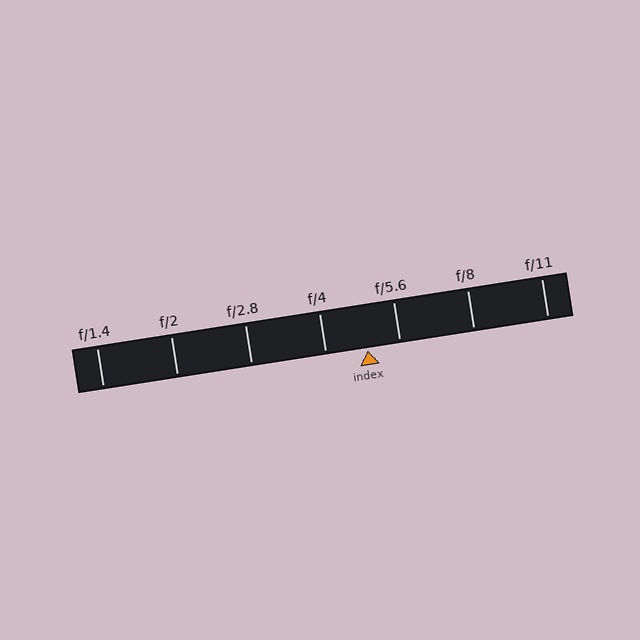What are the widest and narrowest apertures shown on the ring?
The widest aperture shown is f/1.4 and the narrowest is f/11.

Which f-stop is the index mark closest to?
The index mark is closest to f/5.6.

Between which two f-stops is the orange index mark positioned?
The index mark is between f/4 and f/5.6.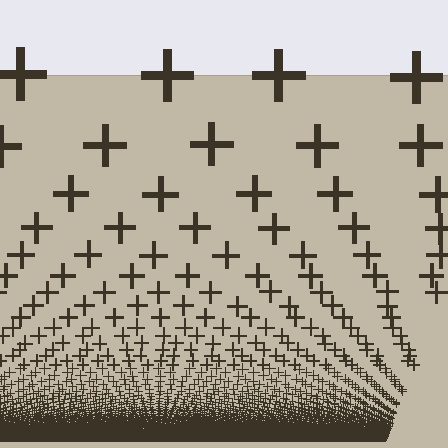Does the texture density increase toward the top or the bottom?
Density increases toward the bottom.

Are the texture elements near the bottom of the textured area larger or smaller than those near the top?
Smaller. The gradient is inverted — elements near the bottom are smaller and denser.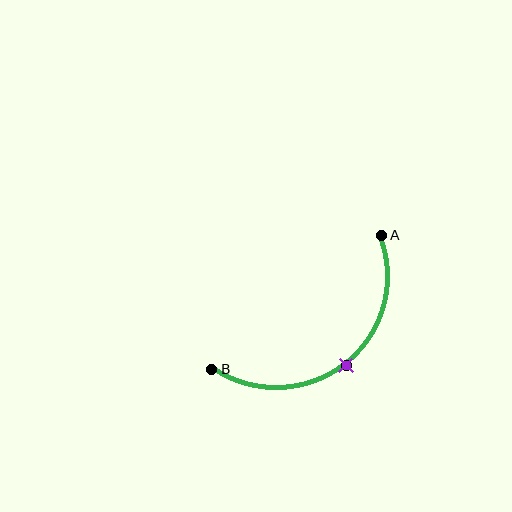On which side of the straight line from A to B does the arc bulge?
The arc bulges below and to the right of the straight line connecting A and B.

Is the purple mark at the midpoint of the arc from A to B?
Yes. The purple mark lies on the arc at equal arc-length from both A and B — it is the arc midpoint.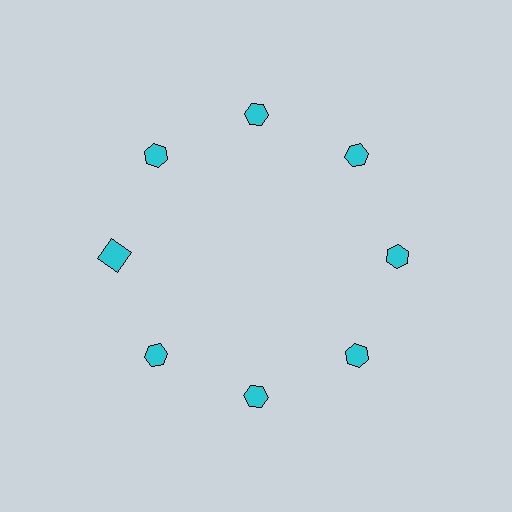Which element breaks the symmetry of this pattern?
The cyan square at roughly the 9 o'clock position breaks the symmetry. All other shapes are cyan hexagons.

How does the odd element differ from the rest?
It has a different shape: square instead of hexagon.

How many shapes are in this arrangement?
There are 8 shapes arranged in a ring pattern.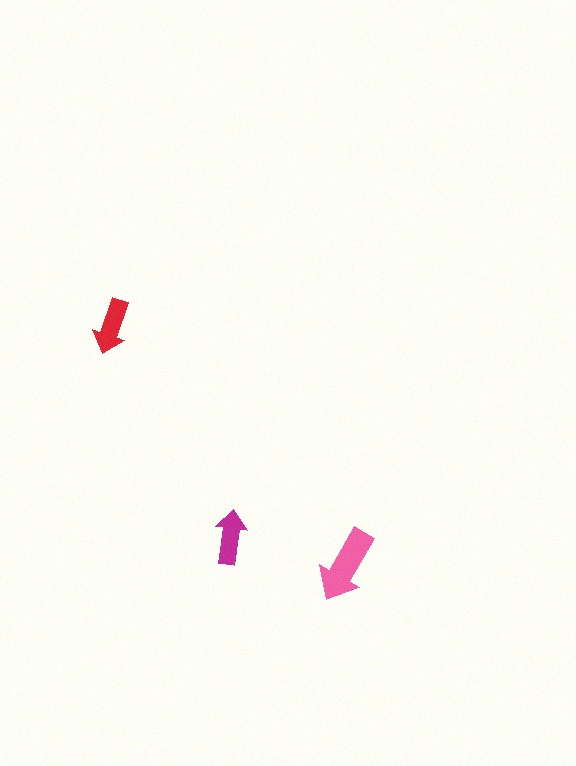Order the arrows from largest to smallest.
the pink one, the red one, the magenta one.